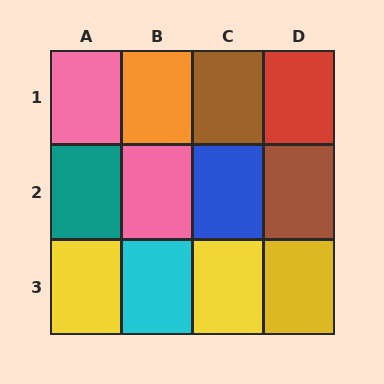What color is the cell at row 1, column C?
Brown.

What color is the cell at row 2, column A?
Teal.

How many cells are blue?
1 cell is blue.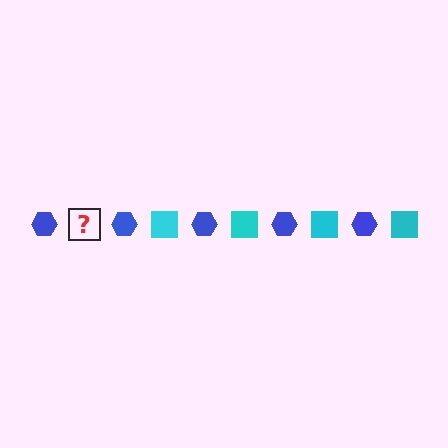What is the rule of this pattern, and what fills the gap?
The rule is that the pattern alternates between blue hexagon and cyan square. The gap should be filled with a cyan square.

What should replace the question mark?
The question mark should be replaced with a cyan square.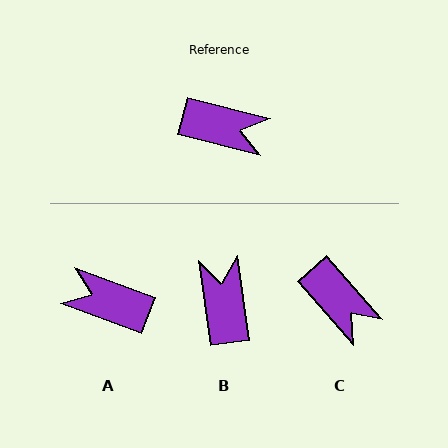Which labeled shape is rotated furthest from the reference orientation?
A, about 173 degrees away.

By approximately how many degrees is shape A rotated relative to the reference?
Approximately 173 degrees counter-clockwise.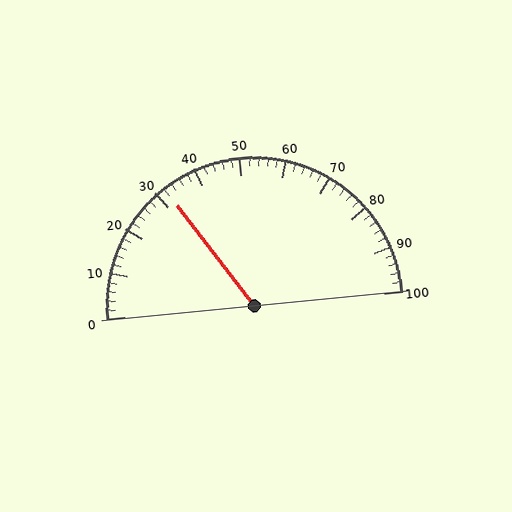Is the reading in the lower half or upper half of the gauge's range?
The reading is in the lower half of the range (0 to 100).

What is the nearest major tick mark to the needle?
The nearest major tick mark is 30.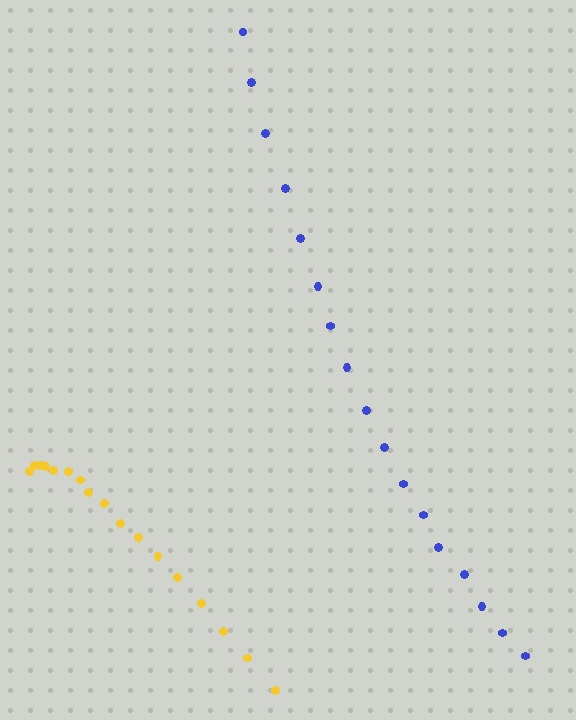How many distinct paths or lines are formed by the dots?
There are 2 distinct paths.